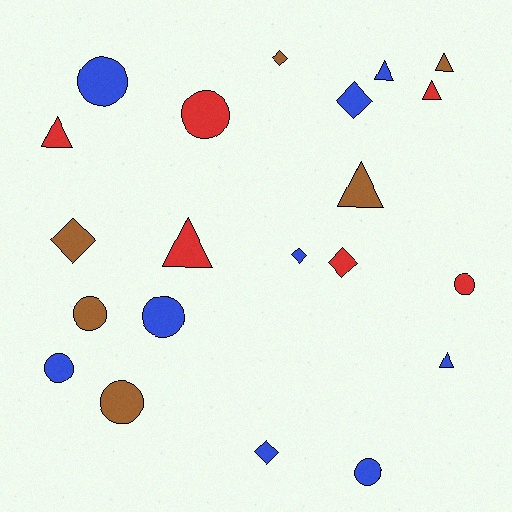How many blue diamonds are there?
There are 3 blue diamonds.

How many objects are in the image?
There are 21 objects.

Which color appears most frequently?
Blue, with 9 objects.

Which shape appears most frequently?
Circle, with 8 objects.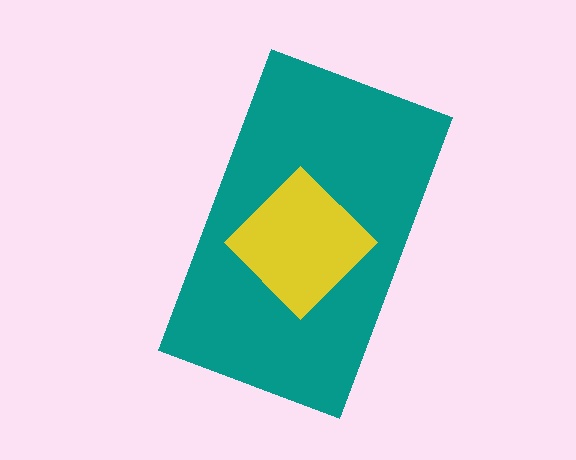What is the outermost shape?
The teal rectangle.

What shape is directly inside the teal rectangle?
The yellow diamond.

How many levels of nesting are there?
2.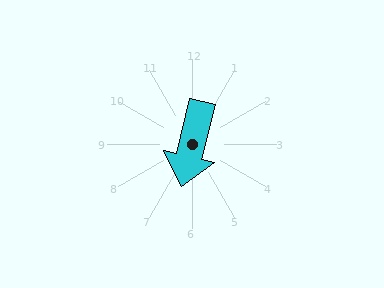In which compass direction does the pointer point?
South.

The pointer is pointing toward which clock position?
Roughly 6 o'clock.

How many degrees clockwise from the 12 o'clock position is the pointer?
Approximately 193 degrees.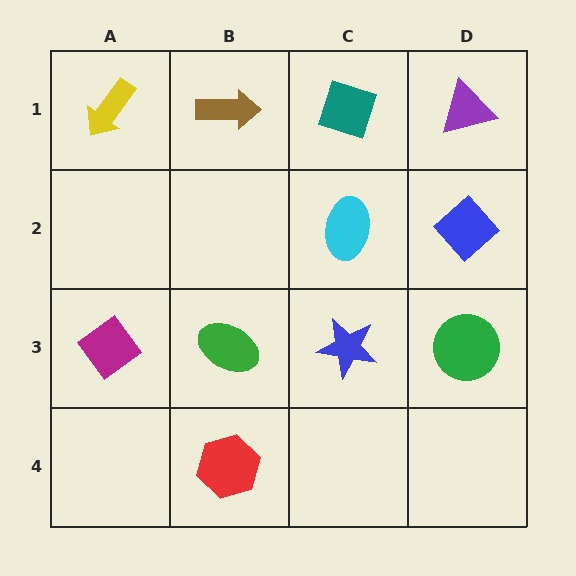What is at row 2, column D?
A blue diamond.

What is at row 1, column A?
A yellow arrow.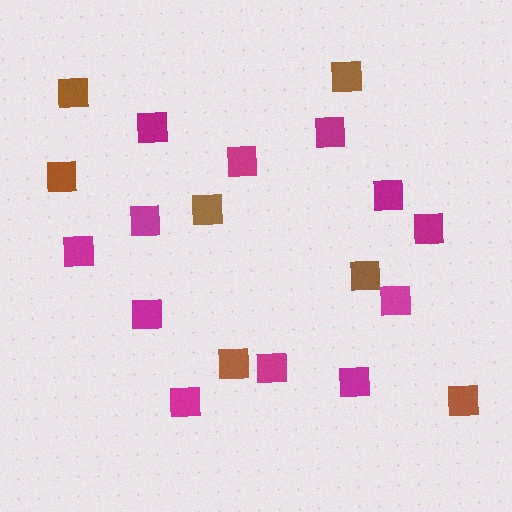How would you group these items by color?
There are 2 groups: one group of magenta squares (12) and one group of brown squares (7).